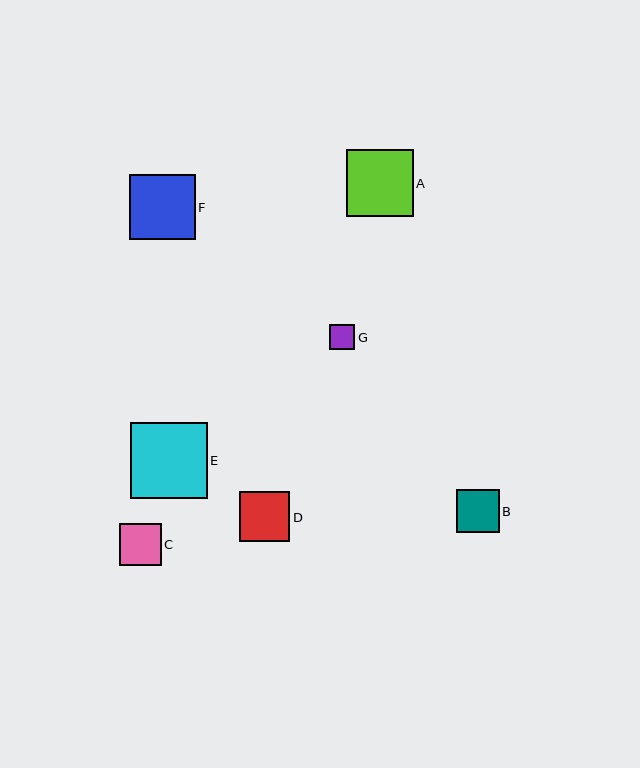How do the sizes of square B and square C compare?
Square B and square C are approximately the same size.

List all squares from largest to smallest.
From largest to smallest: E, A, F, D, B, C, G.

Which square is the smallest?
Square G is the smallest with a size of approximately 25 pixels.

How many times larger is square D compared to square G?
Square D is approximately 2.0 times the size of square G.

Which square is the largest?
Square E is the largest with a size of approximately 77 pixels.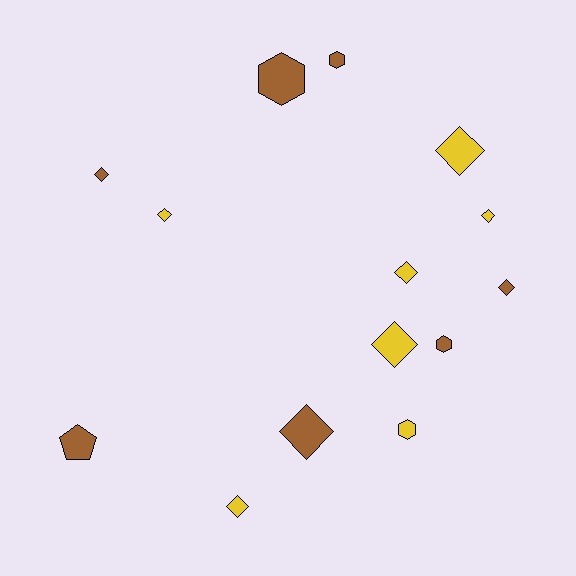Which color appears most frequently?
Yellow, with 7 objects.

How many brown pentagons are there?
There is 1 brown pentagon.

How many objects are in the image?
There are 14 objects.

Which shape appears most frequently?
Diamond, with 9 objects.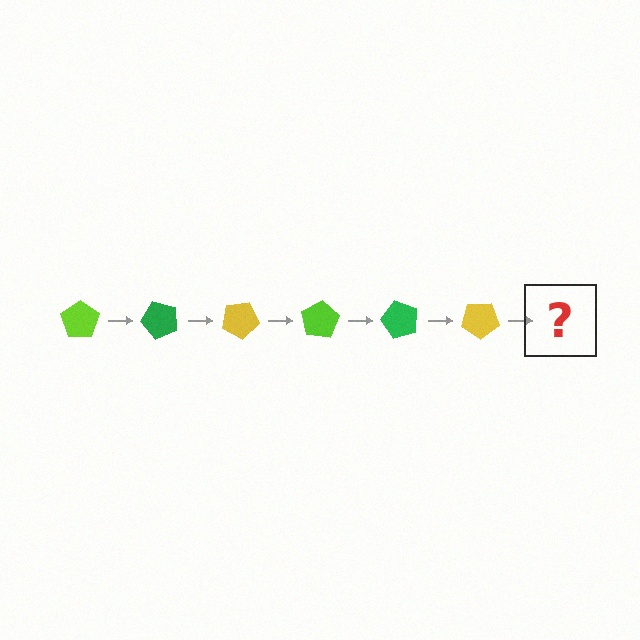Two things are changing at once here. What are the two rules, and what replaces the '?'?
The two rules are that it rotates 50 degrees each step and the color cycles through lime, green, and yellow. The '?' should be a lime pentagon, rotated 300 degrees from the start.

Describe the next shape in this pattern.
It should be a lime pentagon, rotated 300 degrees from the start.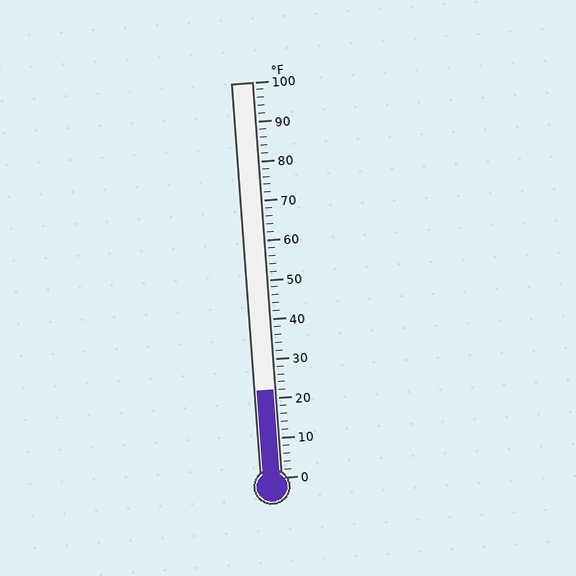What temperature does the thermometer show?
The thermometer shows approximately 22°F.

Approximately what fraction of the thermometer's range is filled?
The thermometer is filled to approximately 20% of its range.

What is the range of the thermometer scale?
The thermometer scale ranges from 0°F to 100°F.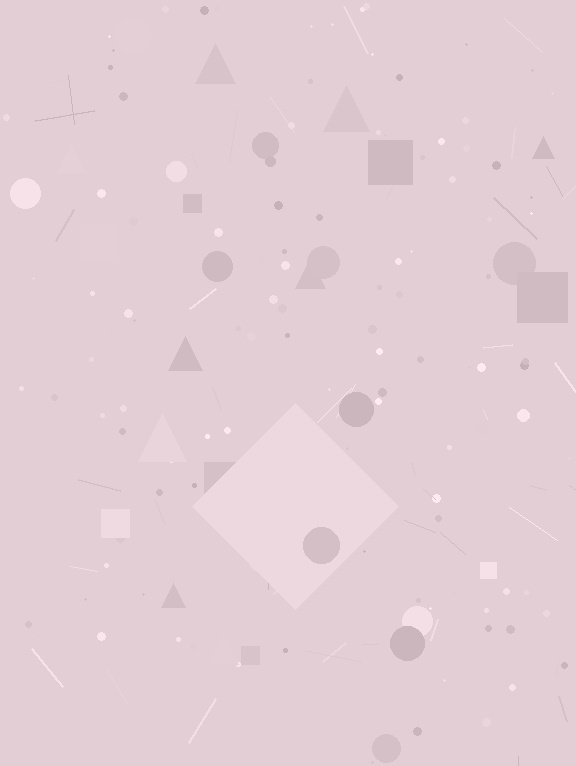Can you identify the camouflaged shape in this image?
The camouflaged shape is a diamond.